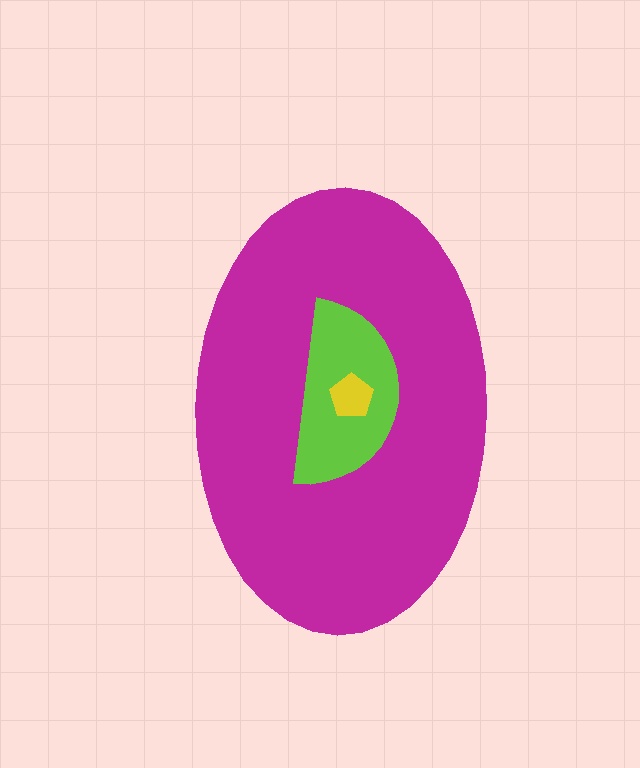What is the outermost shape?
The magenta ellipse.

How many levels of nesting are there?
3.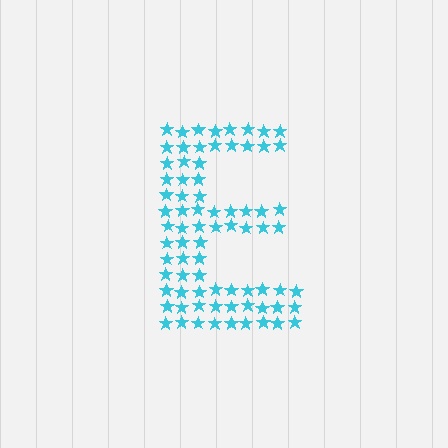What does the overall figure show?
The overall figure shows the letter E.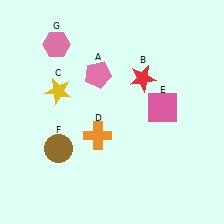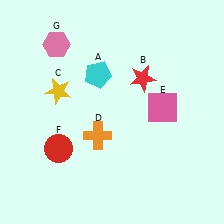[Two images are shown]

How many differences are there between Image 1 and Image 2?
There are 2 differences between the two images.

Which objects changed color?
A changed from pink to cyan. F changed from brown to red.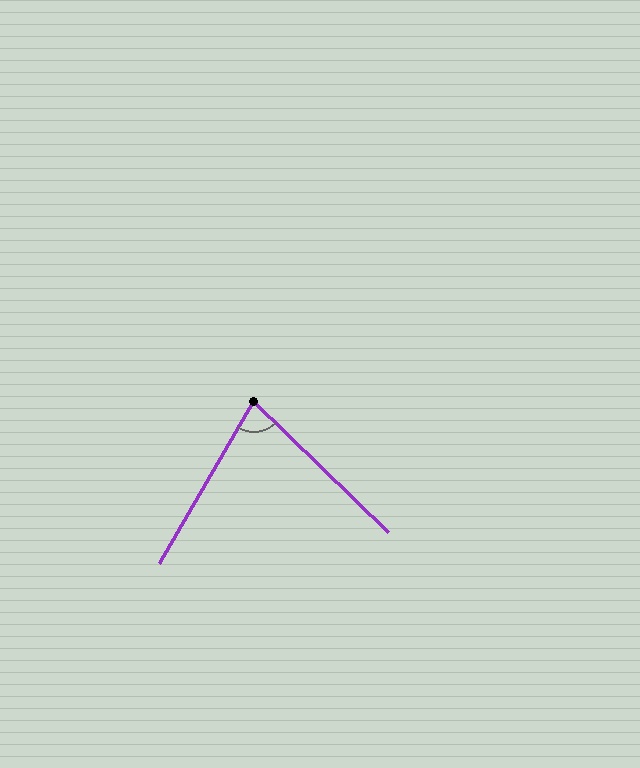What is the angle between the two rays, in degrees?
Approximately 76 degrees.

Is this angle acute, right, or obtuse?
It is acute.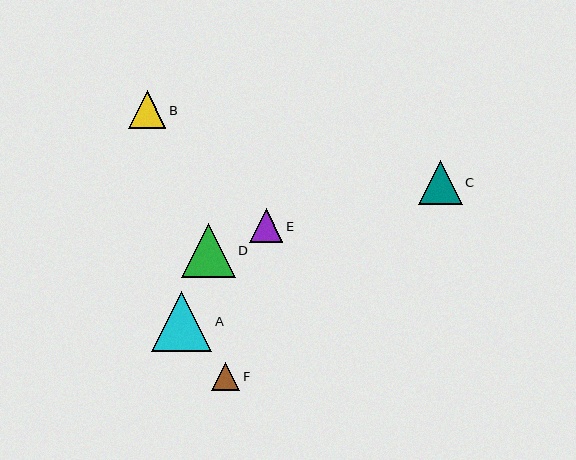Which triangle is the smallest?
Triangle F is the smallest with a size of approximately 28 pixels.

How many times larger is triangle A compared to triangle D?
Triangle A is approximately 1.1 times the size of triangle D.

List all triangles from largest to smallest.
From largest to smallest: A, D, C, B, E, F.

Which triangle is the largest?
Triangle A is the largest with a size of approximately 61 pixels.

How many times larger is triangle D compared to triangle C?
Triangle D is approximately 1.2 times the size of triangle C.